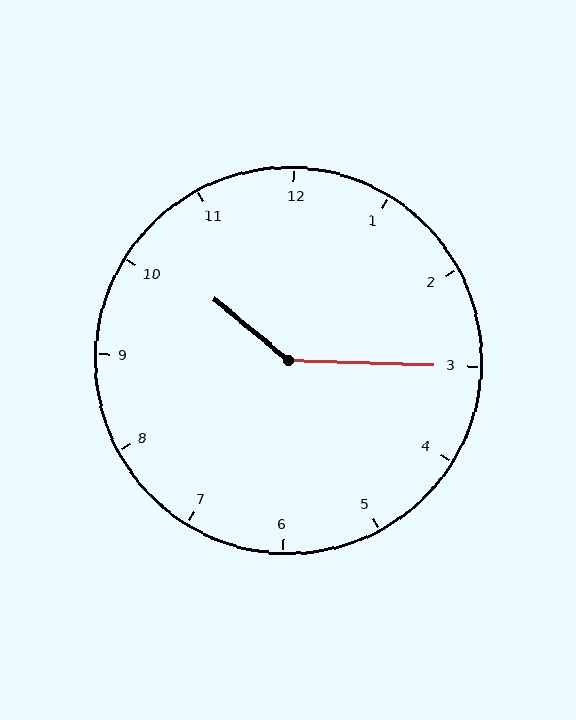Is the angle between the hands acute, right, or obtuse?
It is obtuse.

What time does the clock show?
10:15.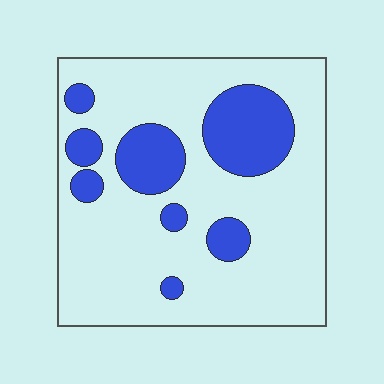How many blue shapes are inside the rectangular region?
8.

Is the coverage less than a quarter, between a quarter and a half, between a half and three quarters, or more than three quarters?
Less than a quarter.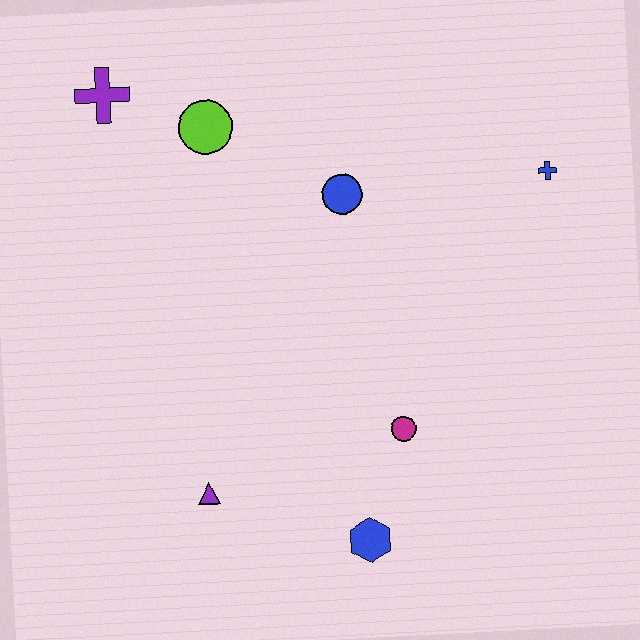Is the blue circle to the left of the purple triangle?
No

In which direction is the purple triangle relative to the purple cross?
The purple triangle is below the purple cross.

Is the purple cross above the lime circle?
Yes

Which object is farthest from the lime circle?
The blue hexagon is farthest from the lime circle.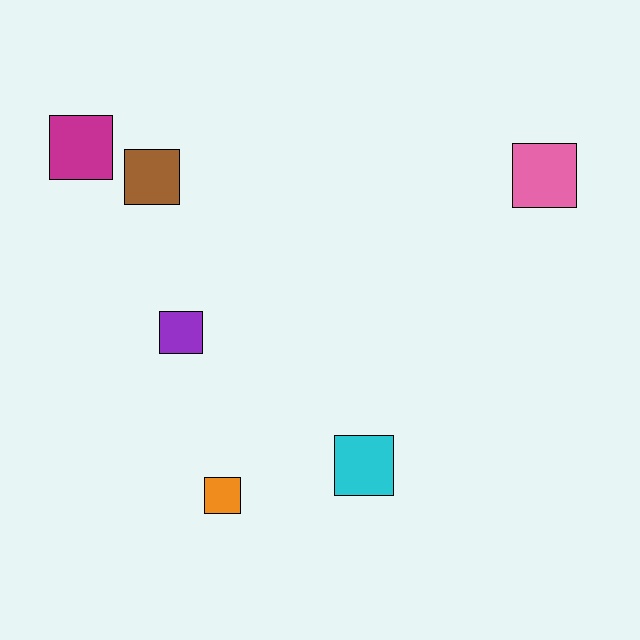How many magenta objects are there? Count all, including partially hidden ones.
There is 1 magenta object.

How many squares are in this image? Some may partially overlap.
There are 6 squares.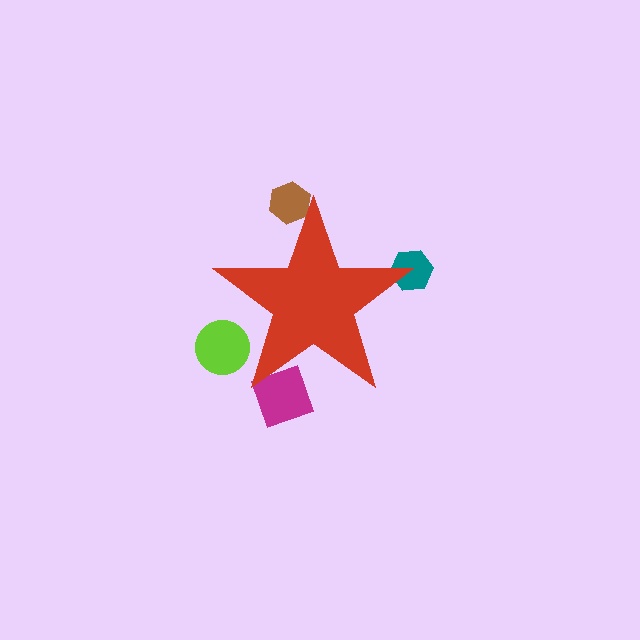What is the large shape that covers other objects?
A red star.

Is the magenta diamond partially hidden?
Yes, the magenta diamond is partially hidden behind the red star.